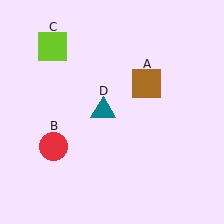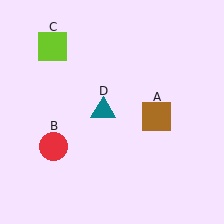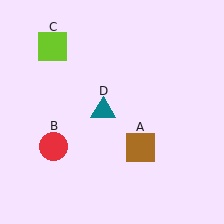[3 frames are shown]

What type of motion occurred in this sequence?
The brown square (object A) rotated clockwise around the center of the scene.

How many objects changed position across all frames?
1 object changed position: brown square (object A).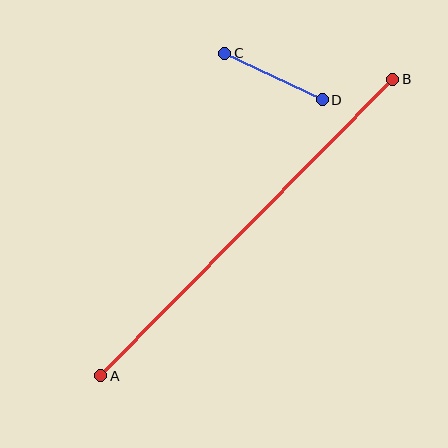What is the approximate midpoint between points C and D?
The midpoint is at approximately (274, 77) pixels.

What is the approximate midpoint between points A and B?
The midpoint is at approximately (247, 227) pixels.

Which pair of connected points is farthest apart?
Points A and B are farthest apart.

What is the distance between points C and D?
The distance is approximately 108 pixels.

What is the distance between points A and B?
The distance is approximately 416 pixels.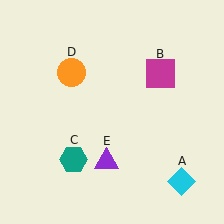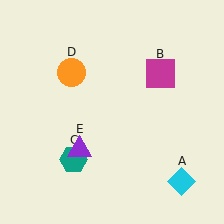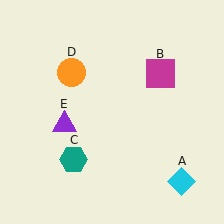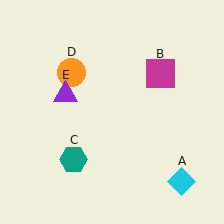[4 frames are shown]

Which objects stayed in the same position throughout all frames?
Cyan diamond (object A) and magenta square (object B) and teal hexagon (object C) and orange circle (object D) remained stationary.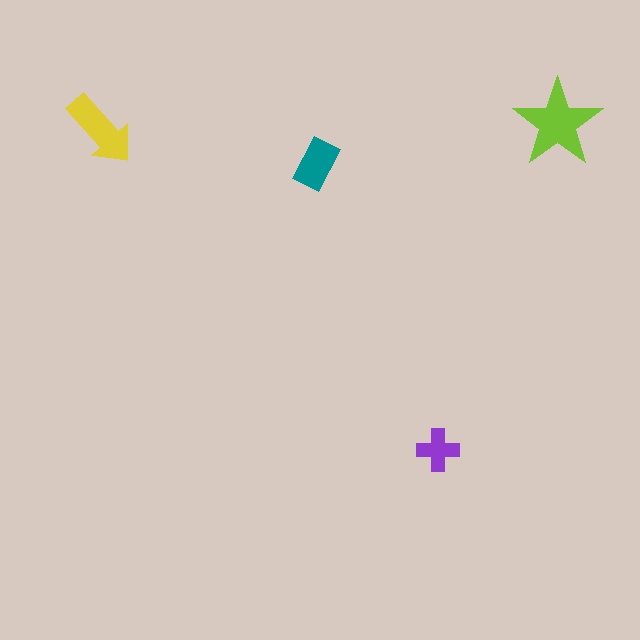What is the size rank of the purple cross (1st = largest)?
4th.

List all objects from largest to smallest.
The lime star, the yellow arrow, the teal rectangle, the purple cross.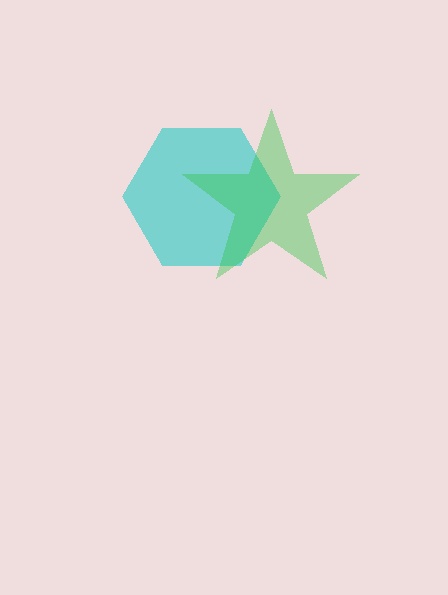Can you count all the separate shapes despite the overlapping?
Yes, there are 2 separate shapes.